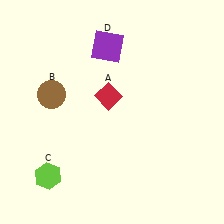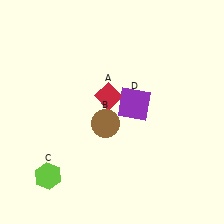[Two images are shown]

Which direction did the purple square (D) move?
The purple square (D) moved down.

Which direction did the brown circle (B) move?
The brown circle (B) moved right.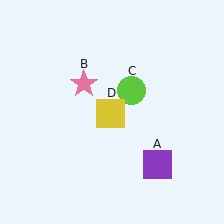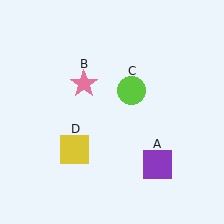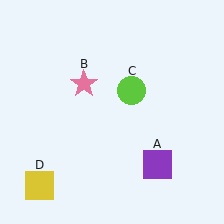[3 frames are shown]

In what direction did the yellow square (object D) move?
The yellow square (object D) moved down and to the left.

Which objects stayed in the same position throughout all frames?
Purple square (object A) and pink star (object B) and lime circle (object C) remained stationary.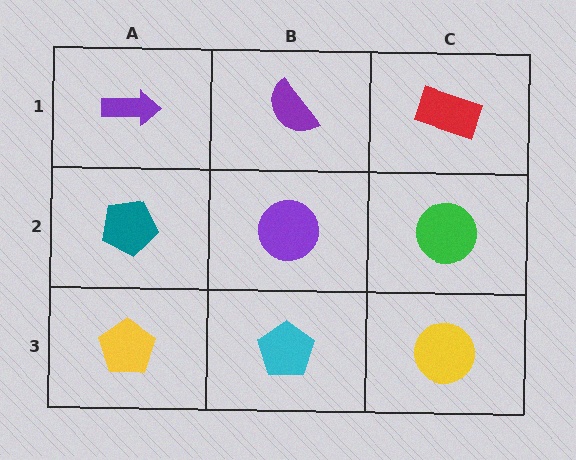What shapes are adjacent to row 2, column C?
A red rectangle (row 1, column C), a yellow circle (row 3, column C), a purple circle (row 2, column B).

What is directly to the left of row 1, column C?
A purple semicircle.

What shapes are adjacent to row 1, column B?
A purple circle (row 2, column B), a purple arrow (row 1, column A), a red rectangle (row 1, column C).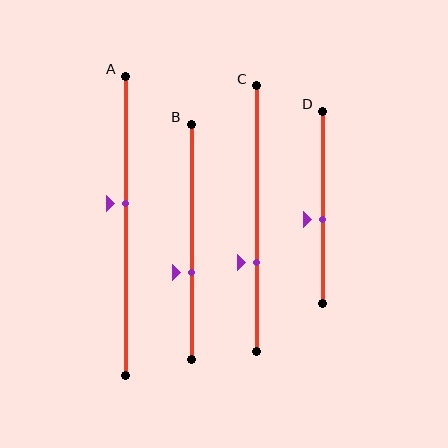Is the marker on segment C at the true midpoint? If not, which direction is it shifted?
No, the marker on segment C is shifted downward by about 17% of the segment length.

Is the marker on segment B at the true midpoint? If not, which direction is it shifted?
No, the marker on segment B is shifted downward by about 13% of the segment length.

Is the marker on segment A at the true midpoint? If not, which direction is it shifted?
No, the marker on segment A is shifted upward by about 7% of the segment length.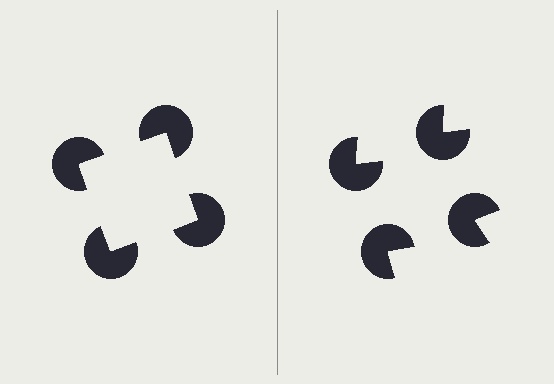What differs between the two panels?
The pac-man discs are positioned identically on both sides; only the wedge orientations differ. On the left they align to a square; on the right they are misaligned.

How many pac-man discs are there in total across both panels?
8 — 4 on each side.